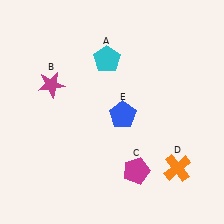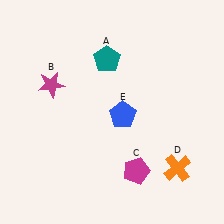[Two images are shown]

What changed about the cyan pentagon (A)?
In Image 1, A is cyan. In Image 2, it changed to teal.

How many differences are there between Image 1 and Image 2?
There is 1 difference between the two images.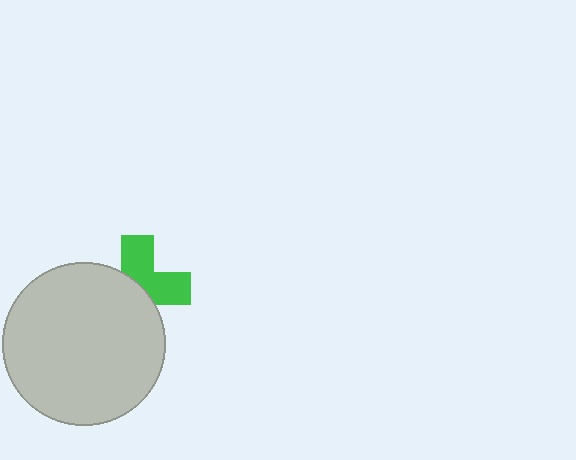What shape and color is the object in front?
The object in front is a light gray circle.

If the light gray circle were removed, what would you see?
You would see the complete green cross.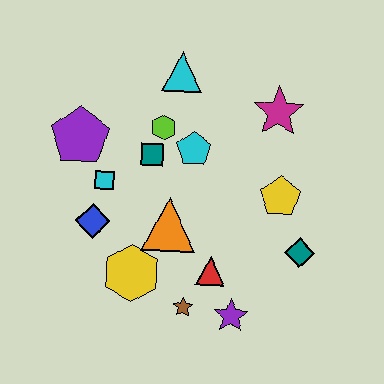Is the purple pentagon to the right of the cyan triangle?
No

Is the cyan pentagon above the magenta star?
No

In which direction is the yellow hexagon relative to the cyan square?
The yellow hexagon is below the cyan square.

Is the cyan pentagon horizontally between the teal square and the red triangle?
Yes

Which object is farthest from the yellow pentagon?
The purple pentagon is farthest from the yellow pentagon.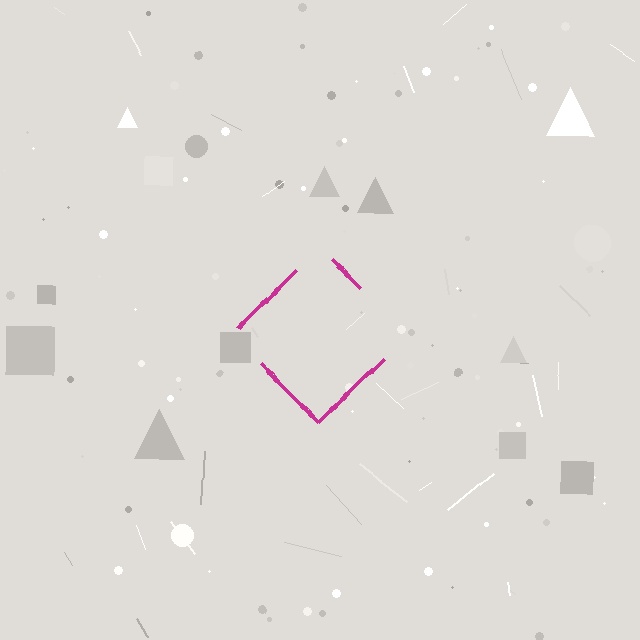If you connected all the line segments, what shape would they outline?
They would outline a diamond.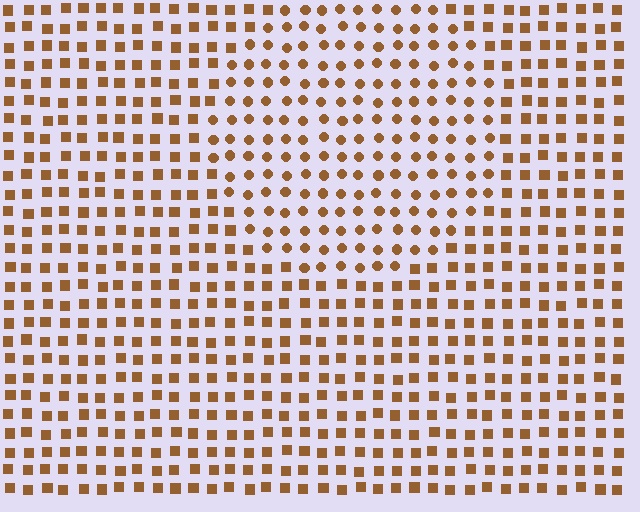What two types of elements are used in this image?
The image uses circles inside the circle region and squares outside it.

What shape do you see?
I see a circle.